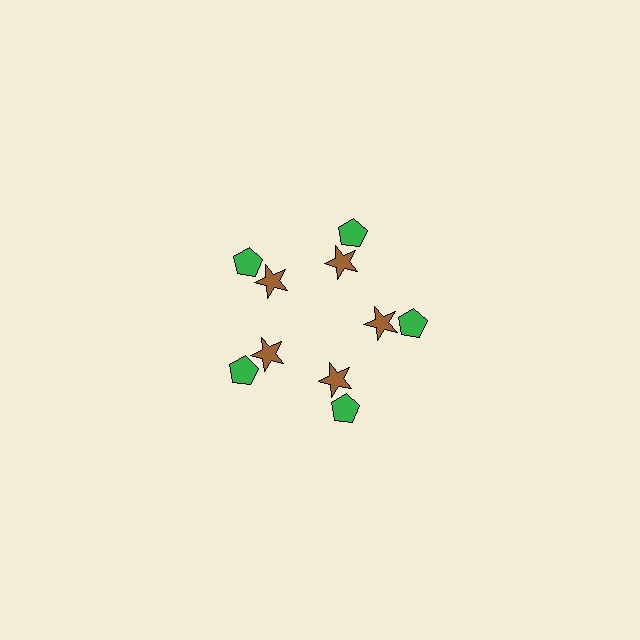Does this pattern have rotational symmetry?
Yes, this pattern has 5-fold rotational symmetry. It looks the same after rotating 72 degrees around the center.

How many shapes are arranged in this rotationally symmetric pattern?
There are 10 shapes, arranged in 5 groups of 2.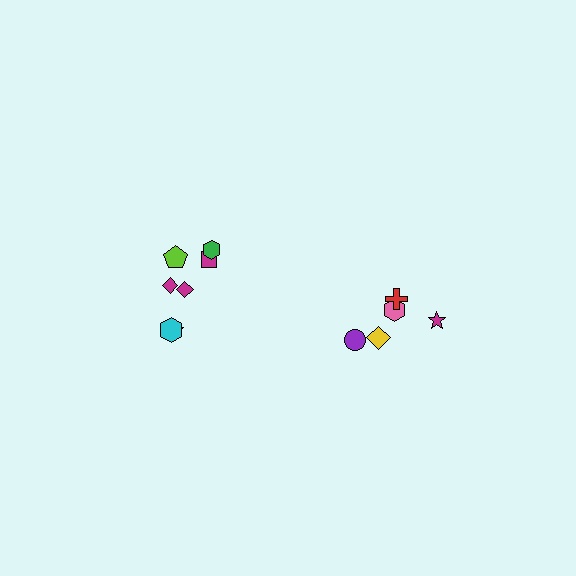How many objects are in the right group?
There are 5 objects.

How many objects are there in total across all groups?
There are 12 objects.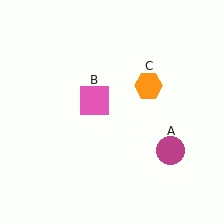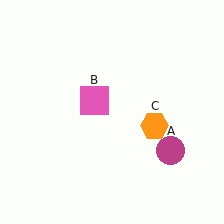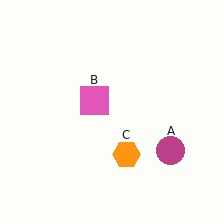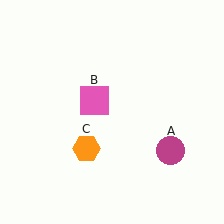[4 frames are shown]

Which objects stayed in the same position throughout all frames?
Magenta circle (object A) and pink square (object B) remained stationary.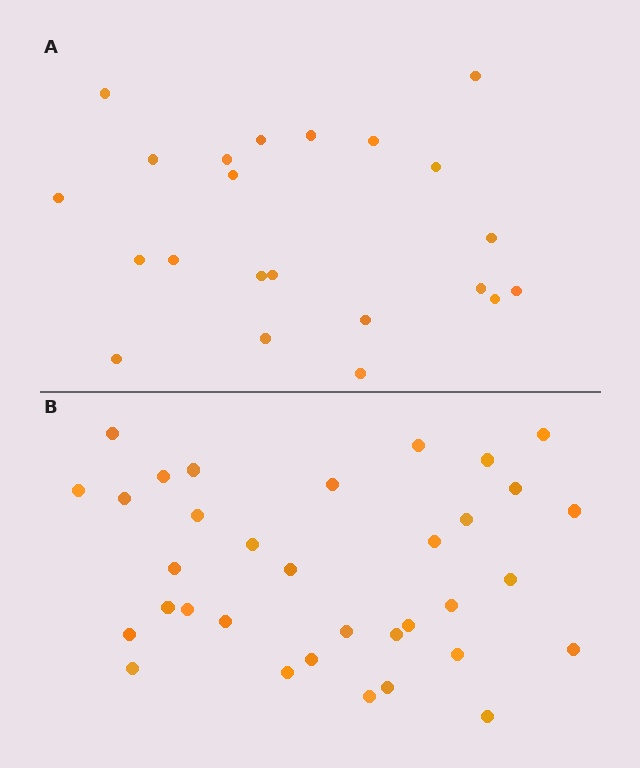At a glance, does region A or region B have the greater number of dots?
Region B (the bottom region) has more dots.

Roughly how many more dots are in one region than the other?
Region B has roughly 12 or so more dots than region A.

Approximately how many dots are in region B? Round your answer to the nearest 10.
About 30 dots. (The exact count is 34, which rounds to 30.)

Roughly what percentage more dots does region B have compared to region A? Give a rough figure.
About 55% more.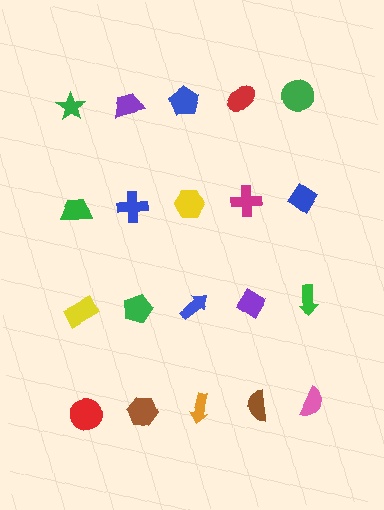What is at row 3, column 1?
A yellow rectangle.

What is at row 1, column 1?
A green star.